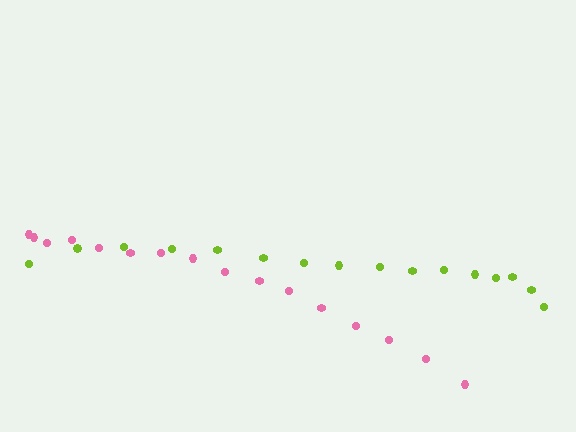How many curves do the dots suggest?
There are 2 distinct paths.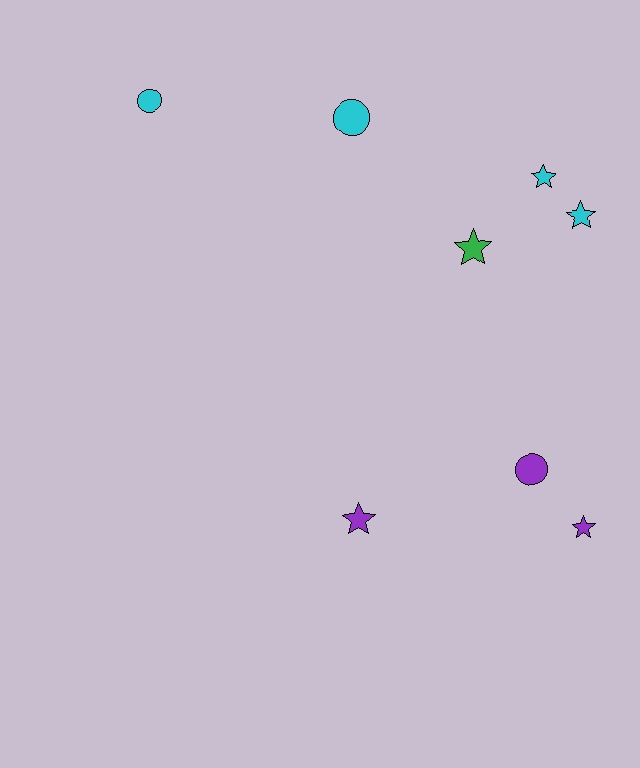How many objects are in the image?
There are 8 objects.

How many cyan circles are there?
There are 2 cyan circles.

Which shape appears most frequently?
Star, with 5 objects.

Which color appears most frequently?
Cyan, with 4 objects.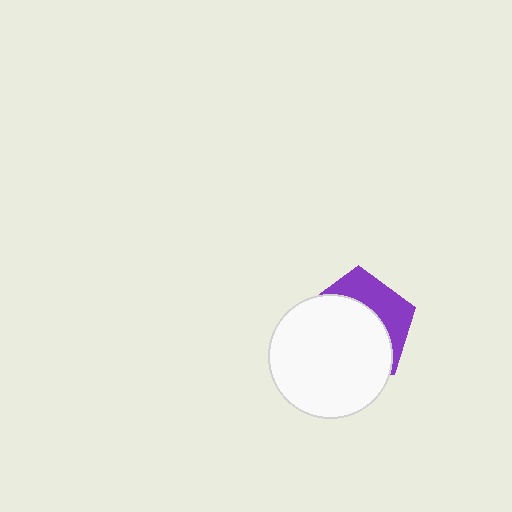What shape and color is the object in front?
The object in front is a white circle.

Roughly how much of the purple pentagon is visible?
A small part of it is visible (roughly 34%).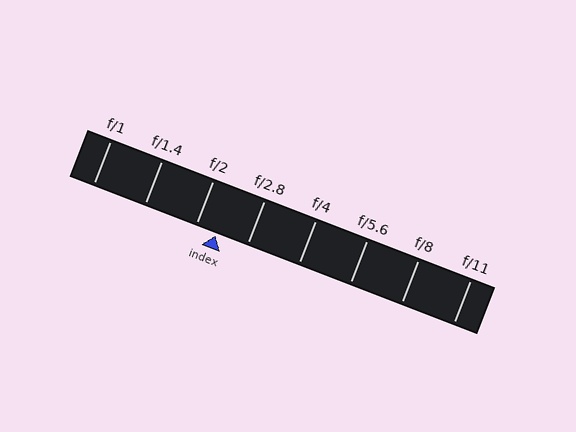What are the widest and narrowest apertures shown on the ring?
The widest aperture shown is f/1 and the narrowest is f/11.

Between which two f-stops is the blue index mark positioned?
The index mark is between f/2 and f/2.8.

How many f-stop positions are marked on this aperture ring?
There are 8 f-stop positions marked.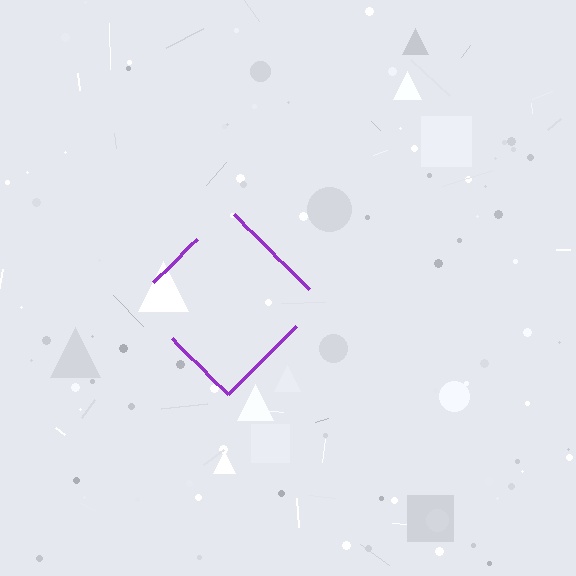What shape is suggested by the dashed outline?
The dashed outline suggests a diamond.